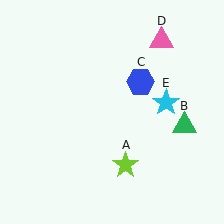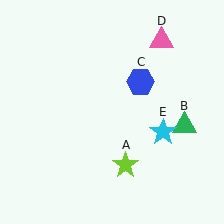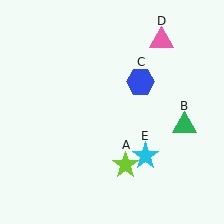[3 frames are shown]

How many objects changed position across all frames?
1 object changed position: cyan star (object E).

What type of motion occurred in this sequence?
The cyan star (object E) rotated clockwise around the center of the scene.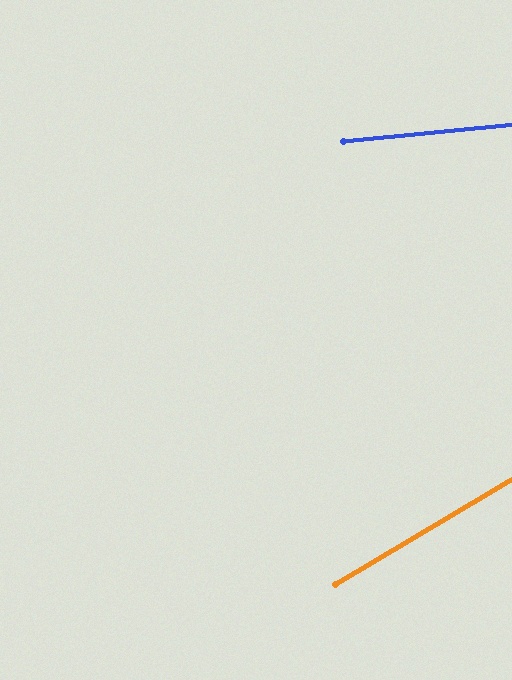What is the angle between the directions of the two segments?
Approximately 25 degrees.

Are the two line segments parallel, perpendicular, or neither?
Neither parallel nor perpendicular — they differ by about 25°.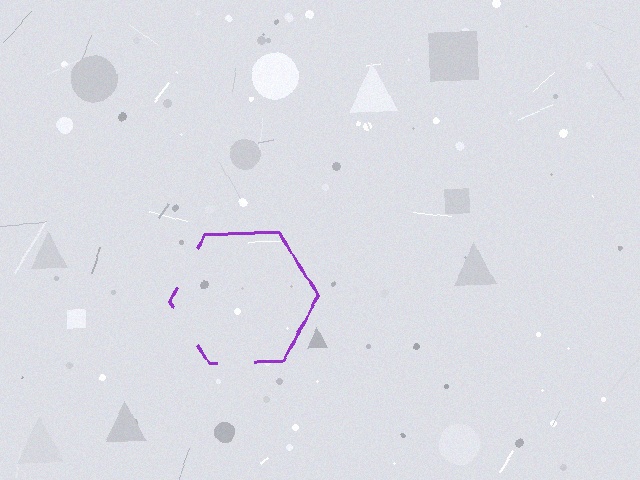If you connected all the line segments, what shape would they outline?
They would outline a hexagon.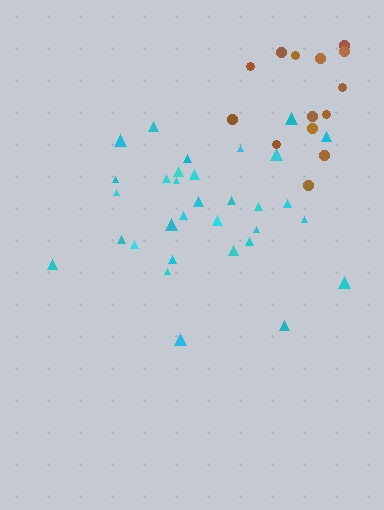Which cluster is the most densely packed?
Cyan.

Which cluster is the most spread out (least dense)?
Brown.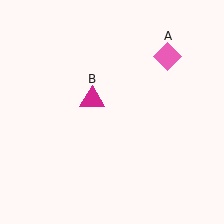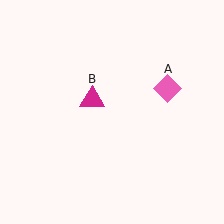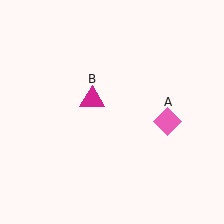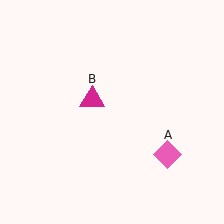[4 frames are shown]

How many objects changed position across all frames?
1 object changed position: pink diamond (object A).